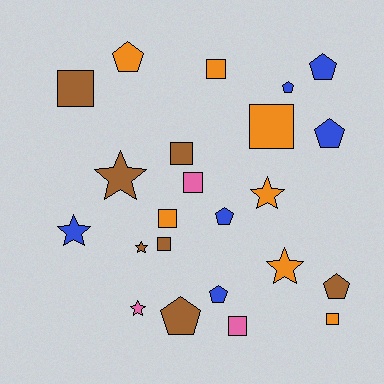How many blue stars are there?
There is 1 blue star.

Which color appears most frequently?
Brown, with 7 objects.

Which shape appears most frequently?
Square, with 9 objects.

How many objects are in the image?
There are 23 objects.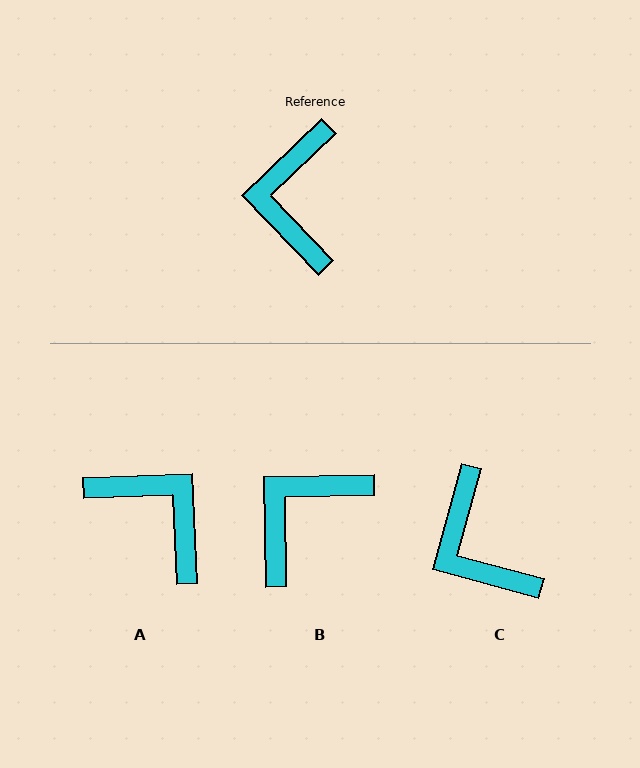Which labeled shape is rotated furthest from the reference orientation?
A, about 132 degrees away.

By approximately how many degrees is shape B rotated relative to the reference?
Approximately 43 degrees clockwise.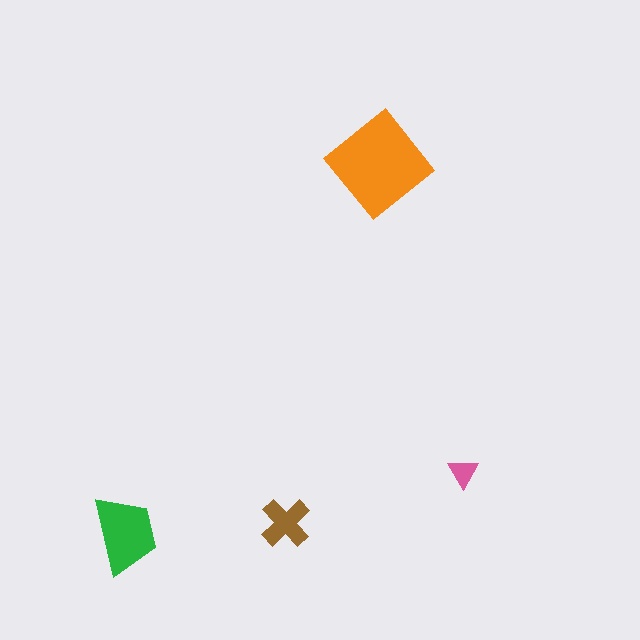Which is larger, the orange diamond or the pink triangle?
The orange diamond.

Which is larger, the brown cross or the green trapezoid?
The green trapezoid.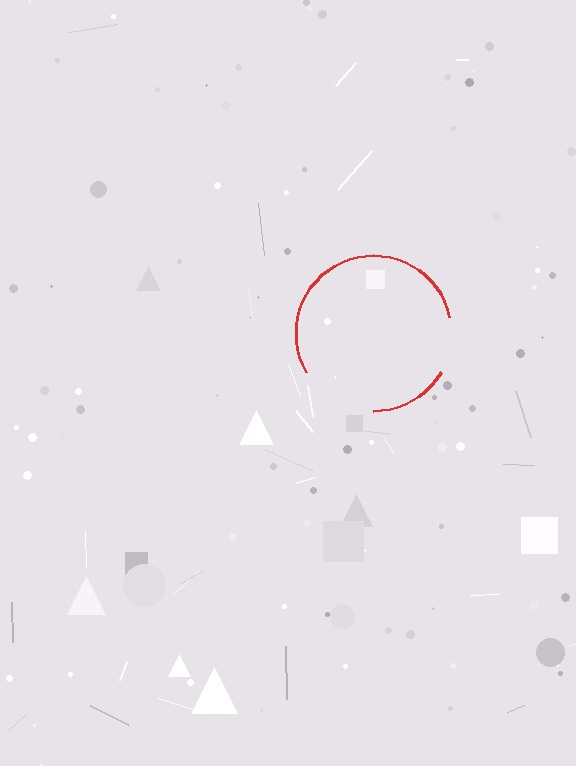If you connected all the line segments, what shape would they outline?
They would outline a circle.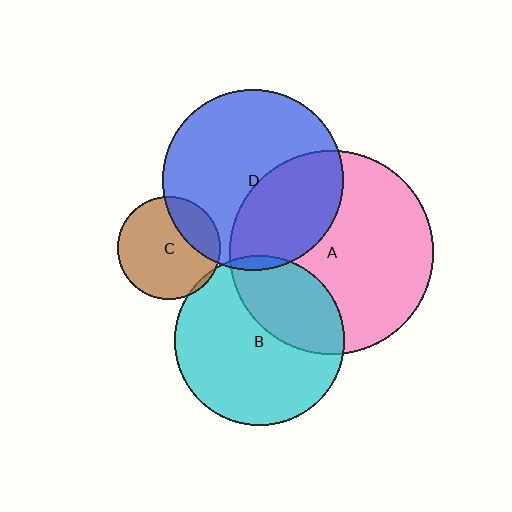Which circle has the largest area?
Circle A (pink).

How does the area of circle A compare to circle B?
Approximately 1.4 times.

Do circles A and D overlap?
Yes.